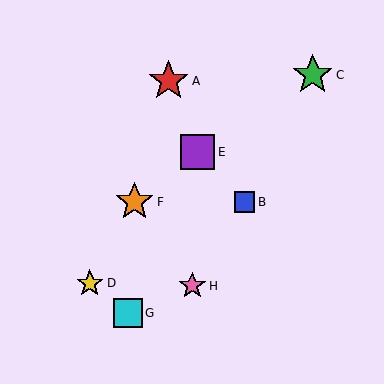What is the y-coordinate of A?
Object A is at y≈81.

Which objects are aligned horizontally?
Objects B, F are aligned horizontally.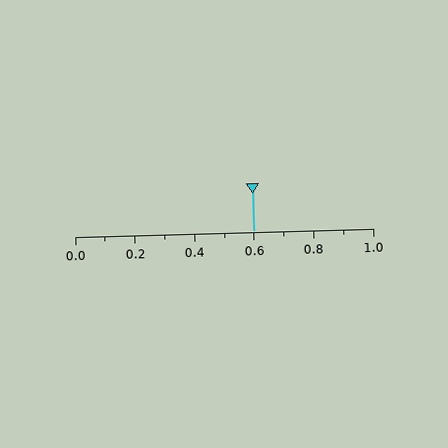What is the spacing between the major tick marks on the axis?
The major ticks are spaced 0.2 apart.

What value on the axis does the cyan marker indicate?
The marker indicates approximately 0.6.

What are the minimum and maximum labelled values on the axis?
The axis runs from 0.0 to 1.0.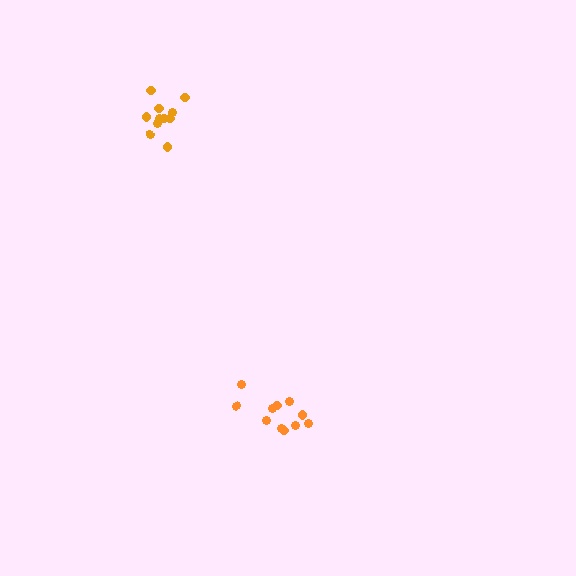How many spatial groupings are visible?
There are 2 spatial groupings.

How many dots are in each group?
Group 1: 11 dots, Group 2: 11 dots (22 total).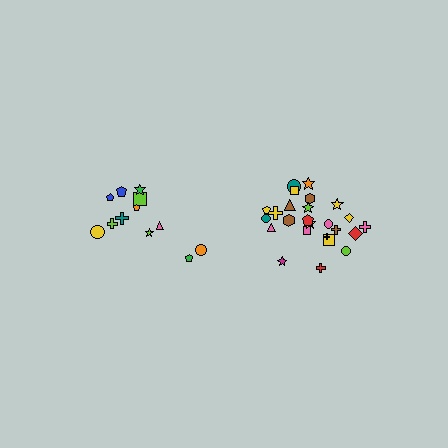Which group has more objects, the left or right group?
The right group.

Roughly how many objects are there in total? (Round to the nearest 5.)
Roughly 35 objects in total.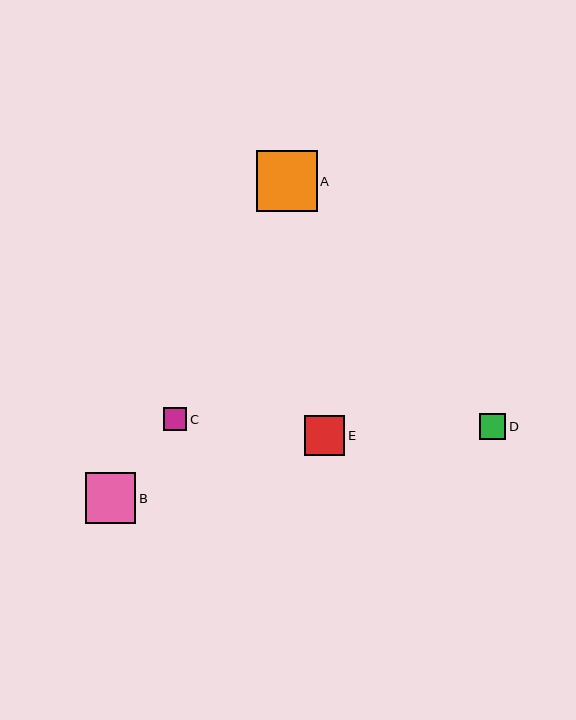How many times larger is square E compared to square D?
Square E is approximately 1.5 times the size of square D.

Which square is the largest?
Square A is the largest with a size of approximately 61 pixels.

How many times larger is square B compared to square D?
Square B is approximately 1.9 times the size of square D.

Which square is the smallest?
Square C is the smallest with a size of approximately 23 pixels.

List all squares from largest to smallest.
From largest to smallest: A, B, E, D, C.